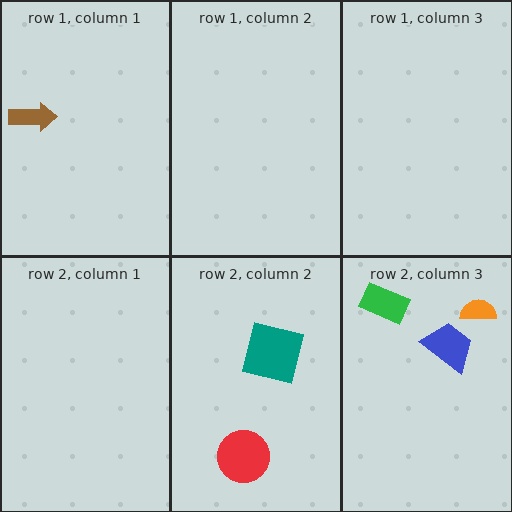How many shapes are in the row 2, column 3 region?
3.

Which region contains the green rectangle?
The row 2, column 3 region.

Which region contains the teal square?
The row 2, column 2 region.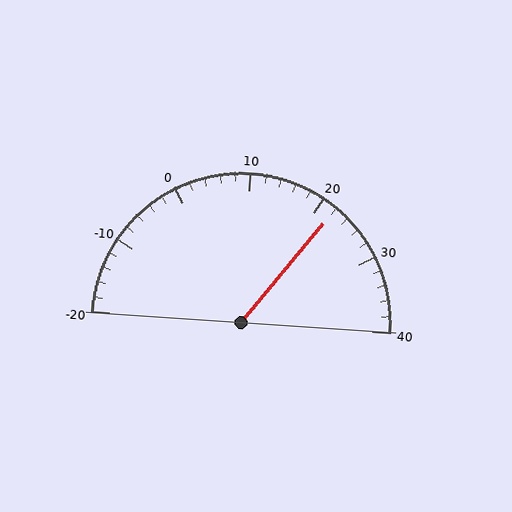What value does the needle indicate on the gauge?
The needle indicates approximately 22.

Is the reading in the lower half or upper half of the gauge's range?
The reading is in the upper half of the range (-20 to 40).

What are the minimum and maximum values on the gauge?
The gauge ranges from -20 to 40.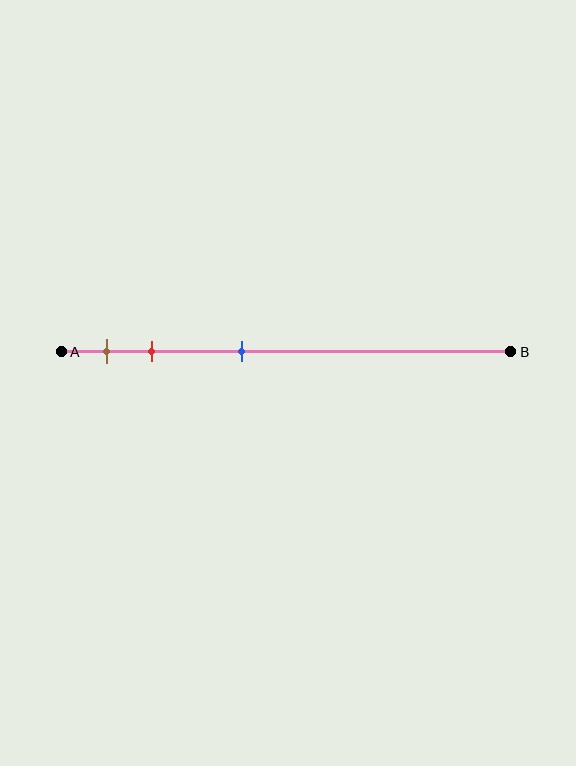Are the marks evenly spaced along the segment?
No, the marks are not evenly spaced.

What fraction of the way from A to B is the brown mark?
The brown mark is approximately 10% (0.1) of the way from A to B.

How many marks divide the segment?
There are 3 marks dividing the segment.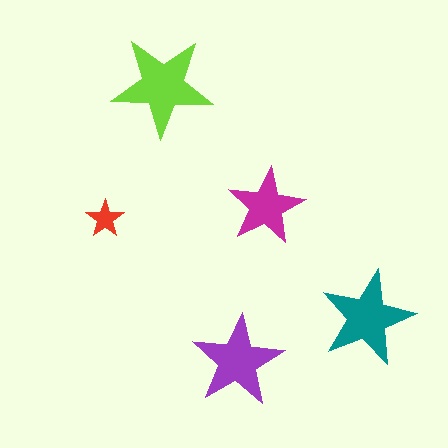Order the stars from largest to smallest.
the lime one, the teal one, the purple one, the magenta one, the red one.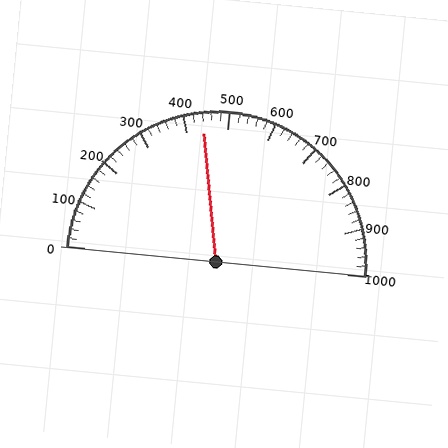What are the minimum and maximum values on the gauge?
The gauge ranges from 0 to 1000.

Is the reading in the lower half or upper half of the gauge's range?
The reading is in the lower half of the range (0 to 1000).